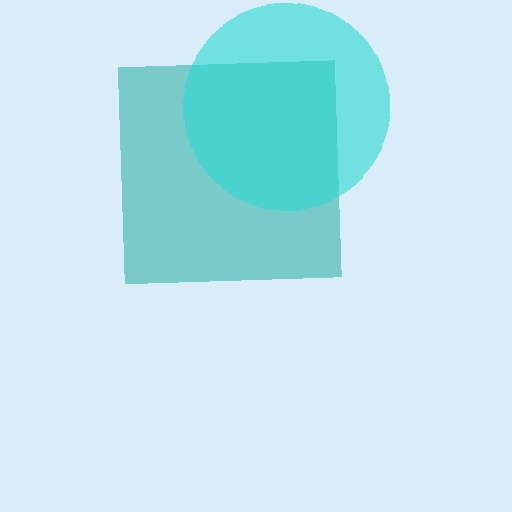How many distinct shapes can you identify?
There are 2 distinct shapes: a teal square, a cyan circle.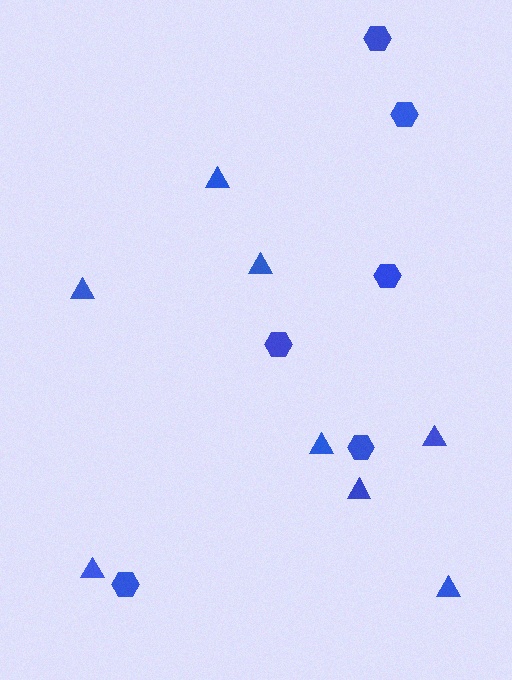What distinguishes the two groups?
There are 2 groups: one group of triangles (8) and one group of hexagons (6).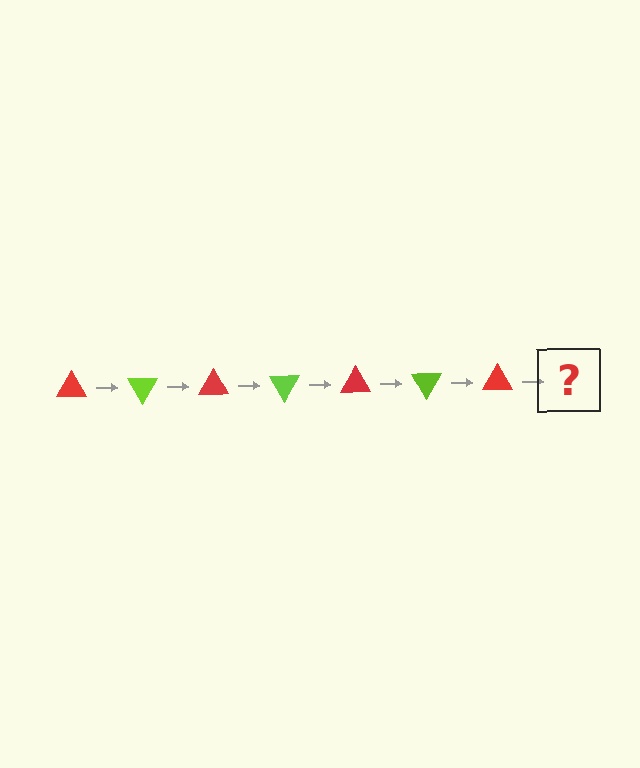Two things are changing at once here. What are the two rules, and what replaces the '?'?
The two rules are that it rotates 60 degrees each step and the color cycles through red and lime. The '?' should be a lime triangle, rotated 420 degrees from the start.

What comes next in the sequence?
The next element should be a lime triangle, rotated 420 degrees from the start.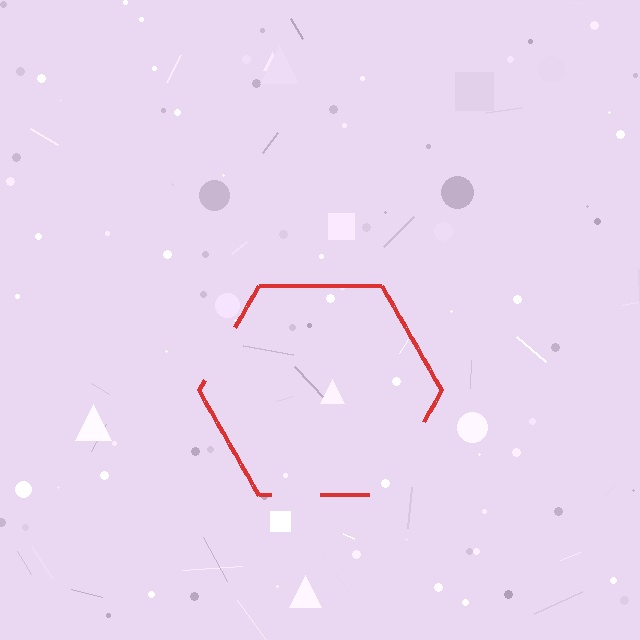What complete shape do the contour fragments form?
The contour fragments form a hexagon.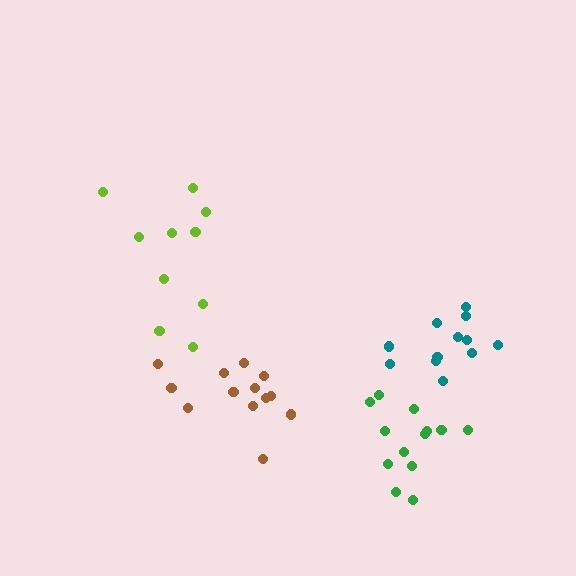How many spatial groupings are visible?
There are 4 spatial groupings.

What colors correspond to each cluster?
The clusters are colored: green, brown, teal, lime.